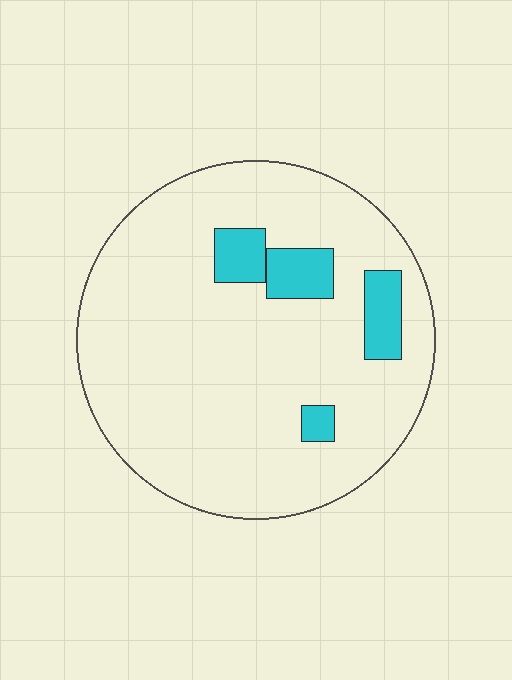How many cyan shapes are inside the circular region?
4.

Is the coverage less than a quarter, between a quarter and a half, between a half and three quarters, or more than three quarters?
Less than a quarter.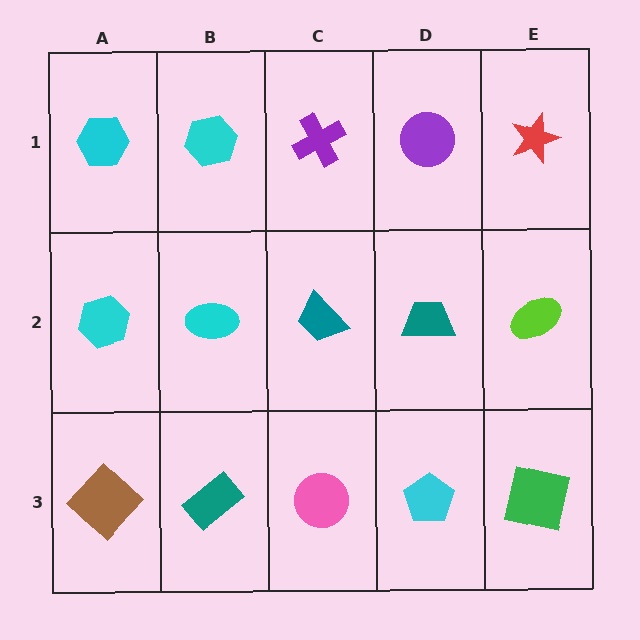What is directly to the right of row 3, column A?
A teal rectangle.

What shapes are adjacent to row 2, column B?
A cyan hexagon (row 1, column B), a teal rectangle (row 3, column B), a cyan hexagon (row 2, column A), a teal trapezoid (row 2, column C).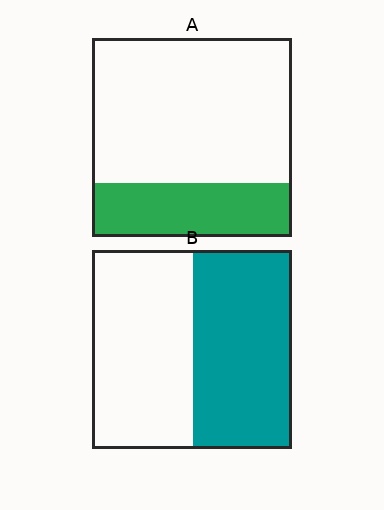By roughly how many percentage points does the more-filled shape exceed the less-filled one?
By roughly 20 percentage points (B over A).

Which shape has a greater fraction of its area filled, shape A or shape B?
Shape B.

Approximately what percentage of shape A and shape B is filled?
A is approximately 25% and B is approximately 50%.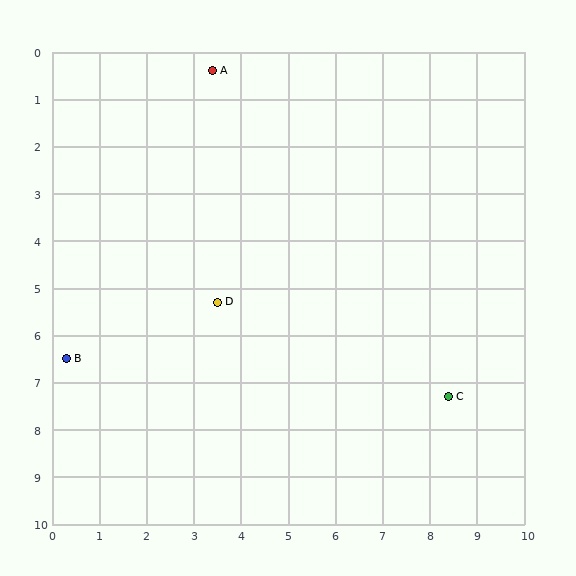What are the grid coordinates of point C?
Point C is at approximately (8.4, 7.3).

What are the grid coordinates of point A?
Point A is at approximately (3.4, 0.4).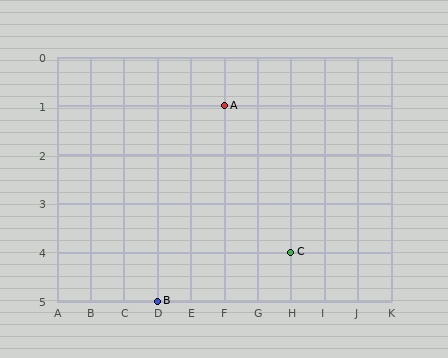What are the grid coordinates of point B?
Point B is at grid coordinates (D, 5).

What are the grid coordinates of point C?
Point C is at grid coordinates (H, 4).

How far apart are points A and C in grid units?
Points A and C are 2 columns and 3 rows apart (about 3.6 grid units diagonally).